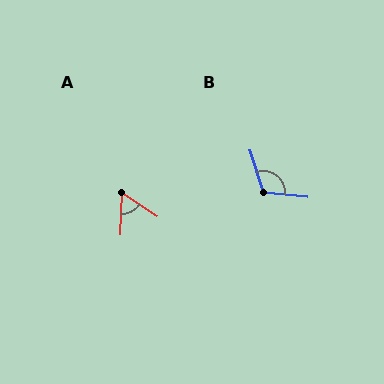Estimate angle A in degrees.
Approximately 58 degrees.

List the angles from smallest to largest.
A (58°), B (113°).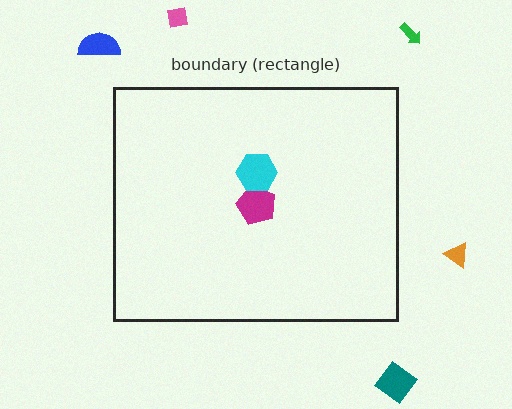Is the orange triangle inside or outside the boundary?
Outside.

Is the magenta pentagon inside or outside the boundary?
Inside.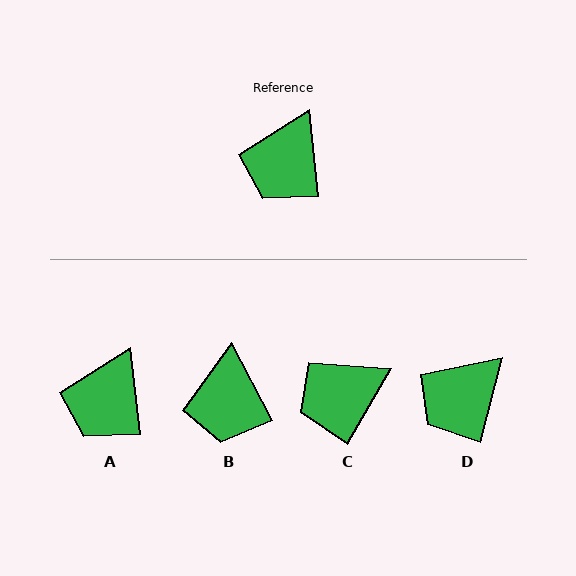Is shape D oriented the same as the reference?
No, it is off by about 21 degrees.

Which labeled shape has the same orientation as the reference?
A.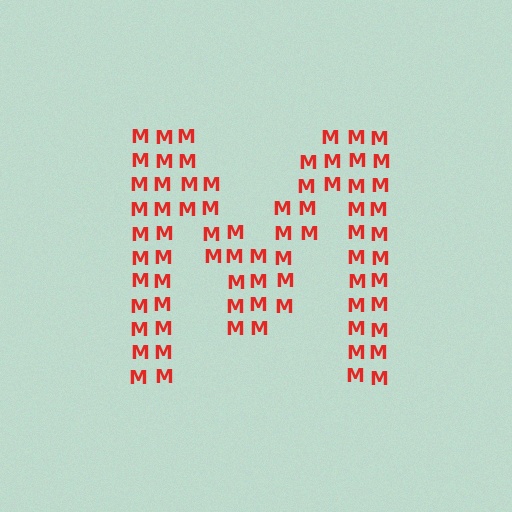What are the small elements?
The small elements are letter M's.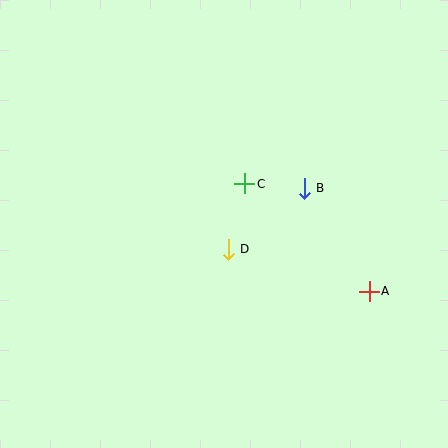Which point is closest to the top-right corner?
Point B is closest to the top-right corner.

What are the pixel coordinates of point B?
Point B is at (304, 188).